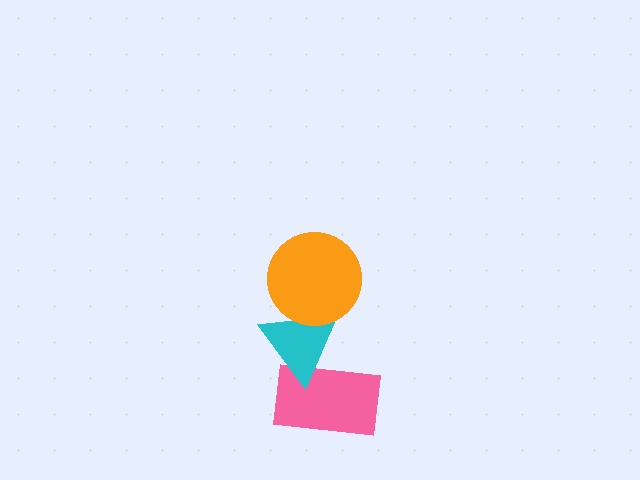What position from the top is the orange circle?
The orange circle is 1st from the top.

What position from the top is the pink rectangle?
The pink rectangle is 3rd from the top.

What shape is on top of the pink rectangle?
The cyan triangle is on top of the pink rectangle.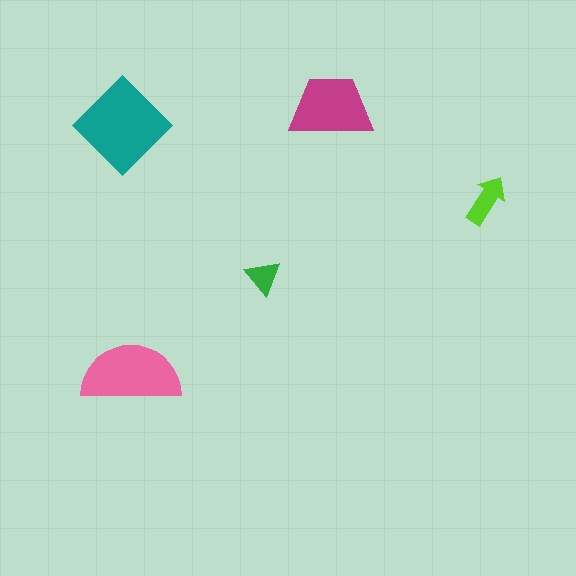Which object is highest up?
The magenta trapezoid is topmost.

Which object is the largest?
The teal diamond.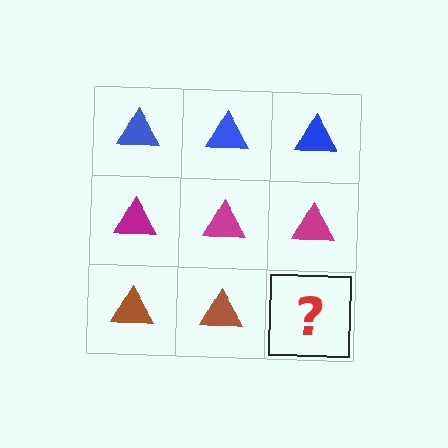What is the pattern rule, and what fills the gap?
The rule is that each row has a consistent color. The gap should be filled with a brown triangle.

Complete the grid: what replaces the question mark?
The question mark should be replaced with a brown triangle.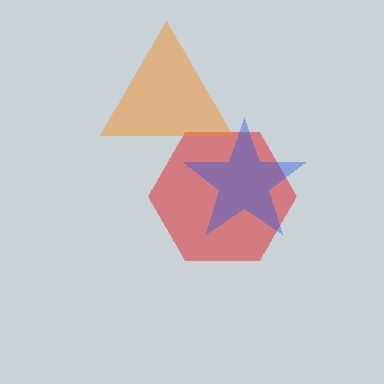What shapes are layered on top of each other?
The layered shapes are: a red hexagon, an orange triangle, a blue star.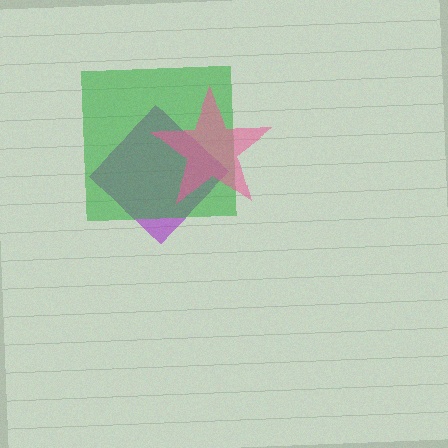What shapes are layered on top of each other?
The layered shapes are: a purple diamond, a green square, a pink star.